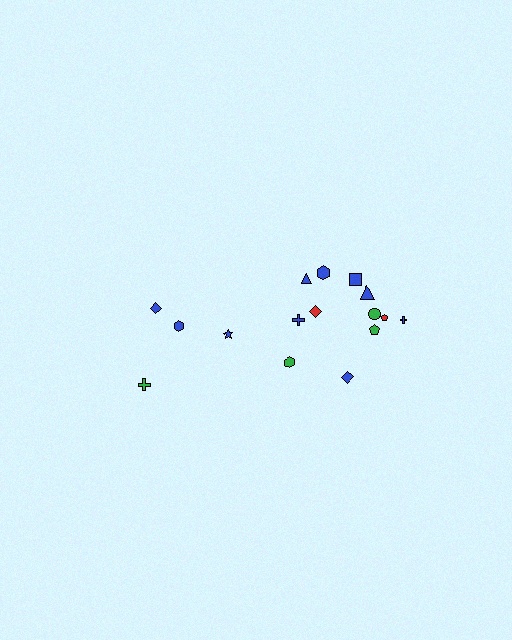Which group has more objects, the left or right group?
The right group.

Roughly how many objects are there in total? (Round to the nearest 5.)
Roughly 15 objects in total.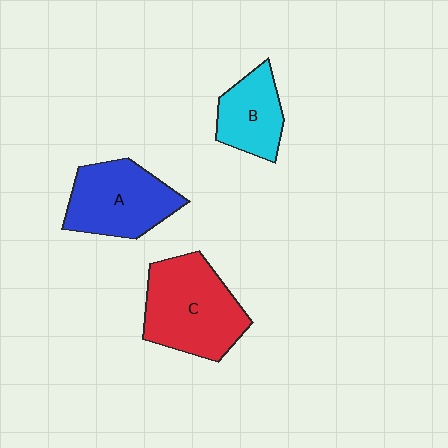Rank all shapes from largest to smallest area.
From largest to smallest: C (red), A (blue), B (cyan).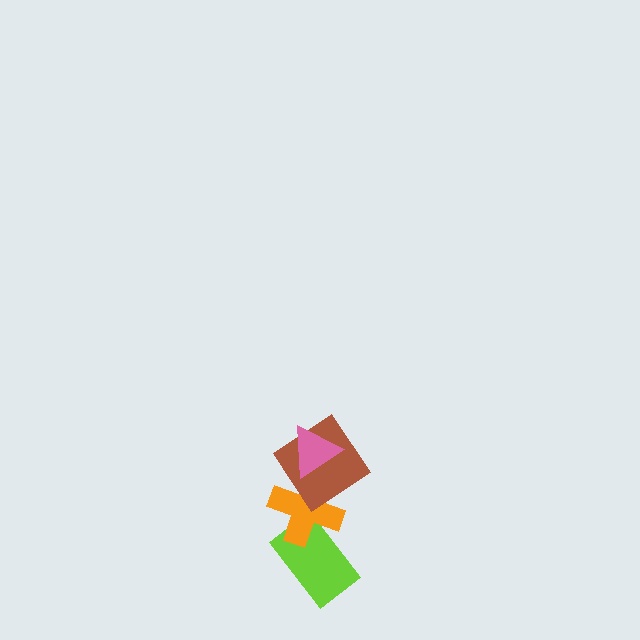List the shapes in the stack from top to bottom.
From top to bottom: the pink triangle, the brown diamond, the orange cross, the lime rectangle.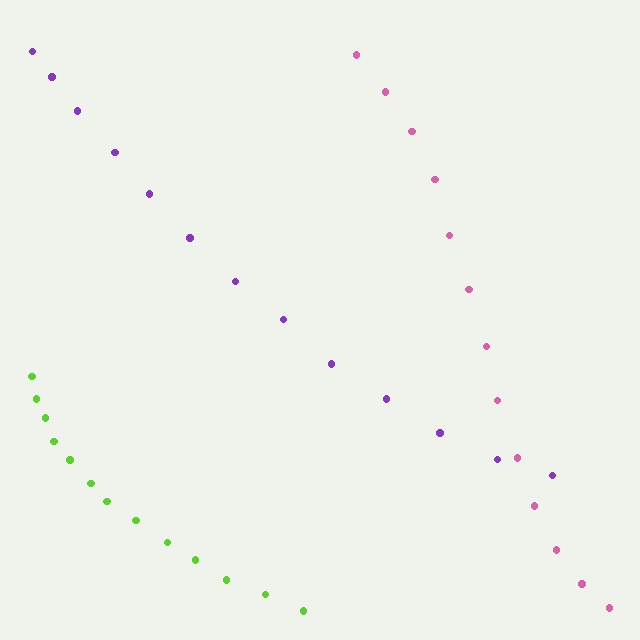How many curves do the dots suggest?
There are 3 distinct paths.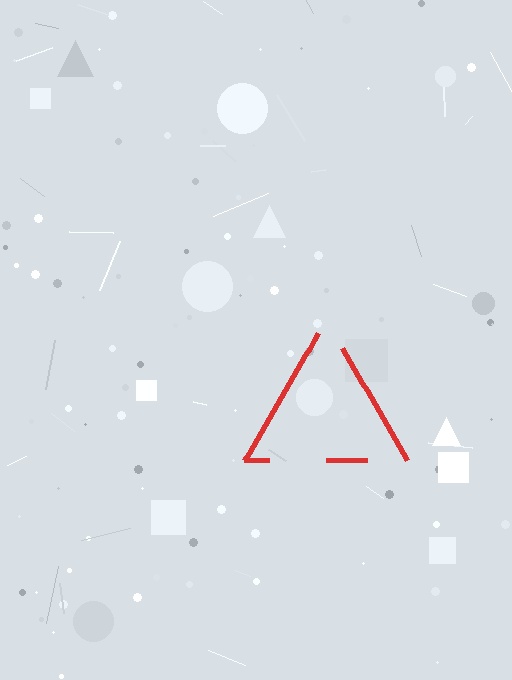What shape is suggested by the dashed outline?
The dashed outline suggests a triangle.